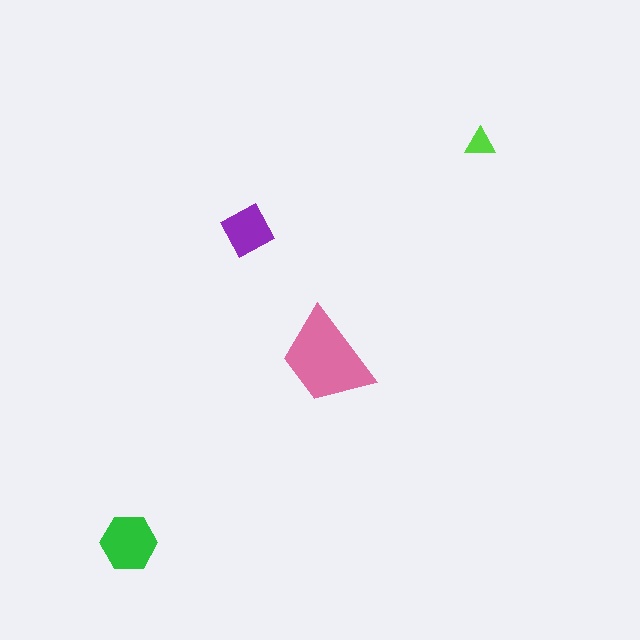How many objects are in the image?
There are 4 objects in the image.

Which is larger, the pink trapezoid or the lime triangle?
The pink trapezoid.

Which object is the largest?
The pink trapezoid.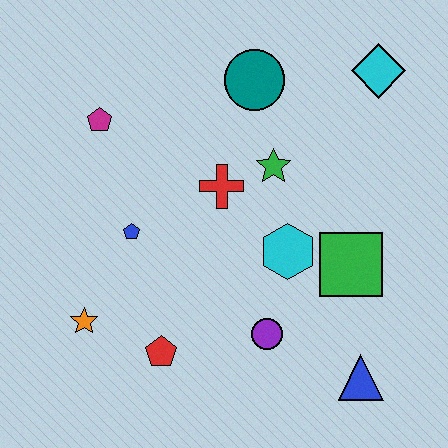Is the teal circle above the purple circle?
Yes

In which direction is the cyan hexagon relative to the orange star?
The cyan hexagon is to the right of the orange star.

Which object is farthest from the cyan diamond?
The orange star is farthest from the cyan diamond.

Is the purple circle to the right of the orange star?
Yes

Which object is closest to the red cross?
The green star is closest to the red cross.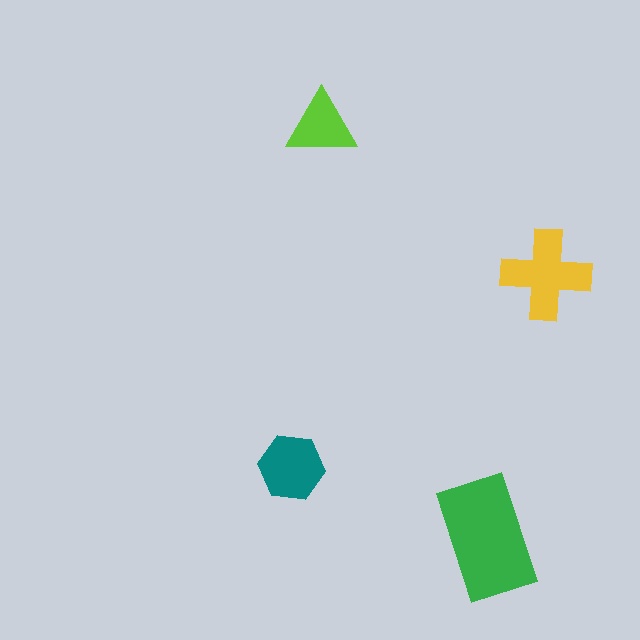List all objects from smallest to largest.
The lime triangle, the teal hexagon, the yellow cross, the green rectangle.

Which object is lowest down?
The green rectangle is bottommost.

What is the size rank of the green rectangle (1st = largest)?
1st.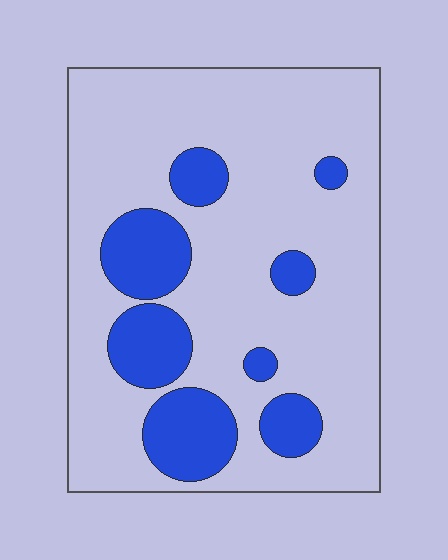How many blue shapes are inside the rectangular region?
8.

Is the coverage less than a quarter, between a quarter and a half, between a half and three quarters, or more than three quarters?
Less than a quarter.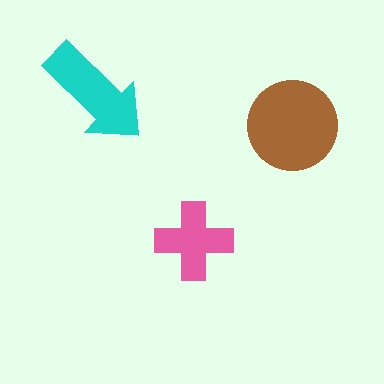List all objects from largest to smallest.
The brown circle, the cyan arrow, the pink cross.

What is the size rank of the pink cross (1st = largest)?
3rd.